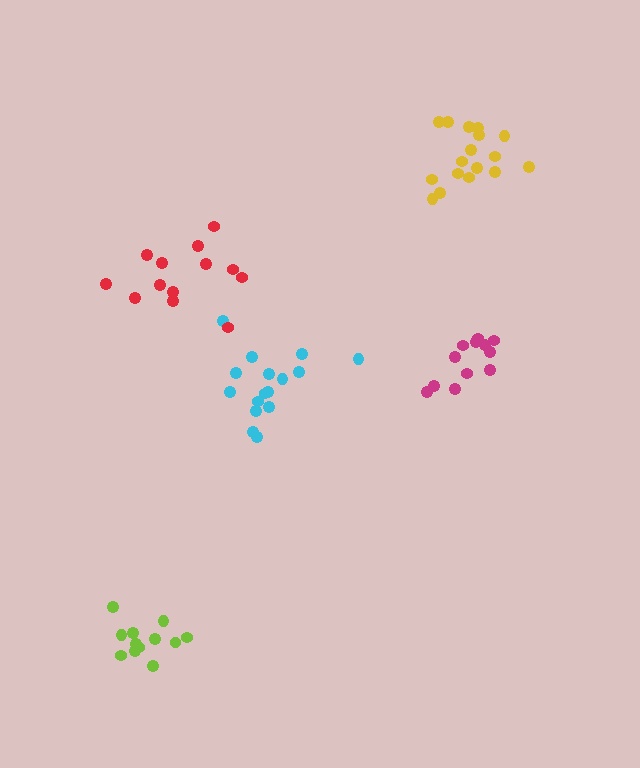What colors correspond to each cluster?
The clusters are colored: yellow, cyan, magenta, red, lime.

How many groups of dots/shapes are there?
There are 5 groups.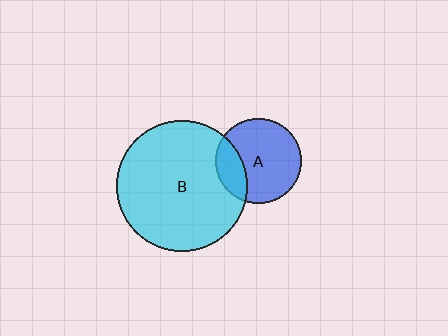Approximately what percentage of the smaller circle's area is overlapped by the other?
Approximately 25%.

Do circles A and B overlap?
Yes.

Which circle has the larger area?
Circle B (cyan).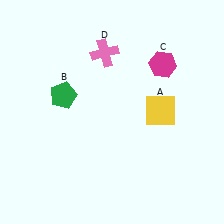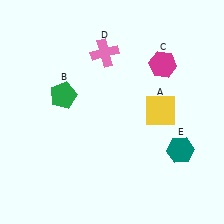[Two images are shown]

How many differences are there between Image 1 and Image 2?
There is 1 difference between the two images.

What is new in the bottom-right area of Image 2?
A teal hexagon (E) was added in the bottom-right area of Image 2.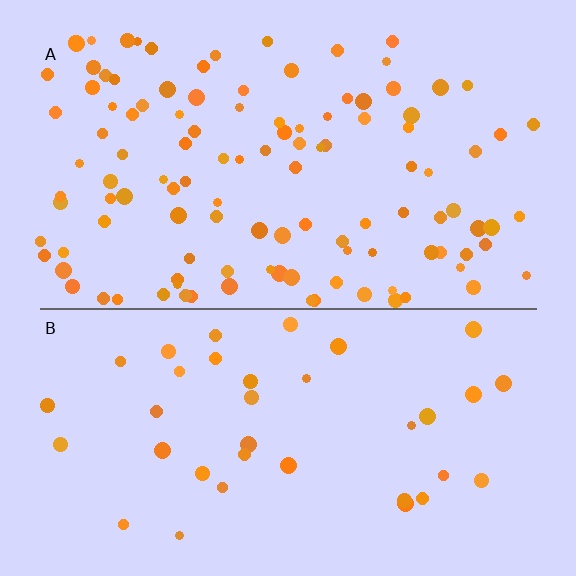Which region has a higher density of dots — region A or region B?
A (the top).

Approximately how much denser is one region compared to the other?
Approximately 3.1× — region A over region B.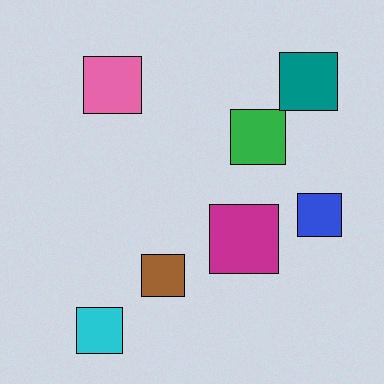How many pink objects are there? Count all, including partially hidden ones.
There is 1 pink object.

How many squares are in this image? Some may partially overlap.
There are 7 squares.